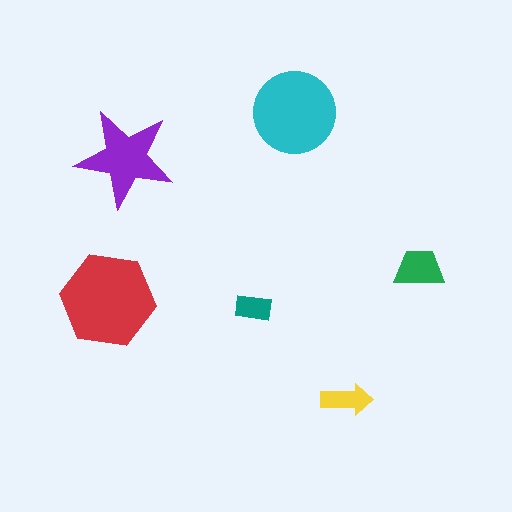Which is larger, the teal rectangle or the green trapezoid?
The green trapezoid.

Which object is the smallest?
The teal rectangle.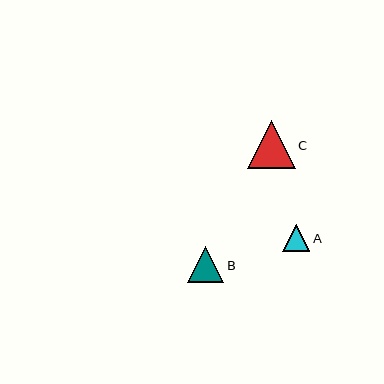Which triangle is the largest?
Triangle C is the largest with a size of approximately 47 pixels.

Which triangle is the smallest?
Triangle A is the smallest with a size of approximately 27 pixels.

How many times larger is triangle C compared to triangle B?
Triangle C is approximately 1.3 times the size of triangle B.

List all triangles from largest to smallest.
From largest to smallest: C, B, A.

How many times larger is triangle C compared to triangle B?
Triangle C is approximately 1.3 times the size of triangle B.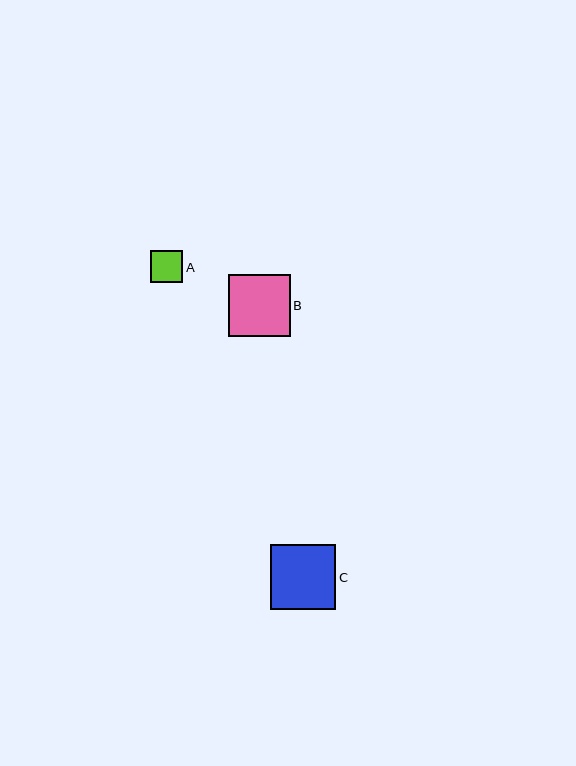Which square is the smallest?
Square A is the smallest with a size of approximately 32 pixels.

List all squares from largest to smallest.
From largest to smallest: C, B, A.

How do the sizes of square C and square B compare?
Square C and square B are approximately the same size.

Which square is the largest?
Square C is the largest with a size of approximately 65 pixels.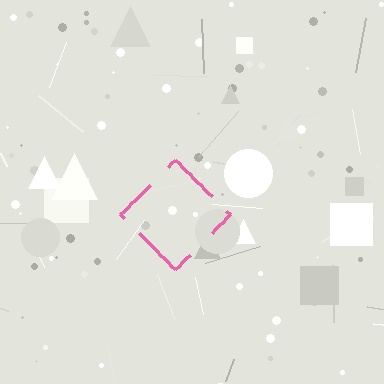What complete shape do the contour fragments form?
The contour fragments form a diamond.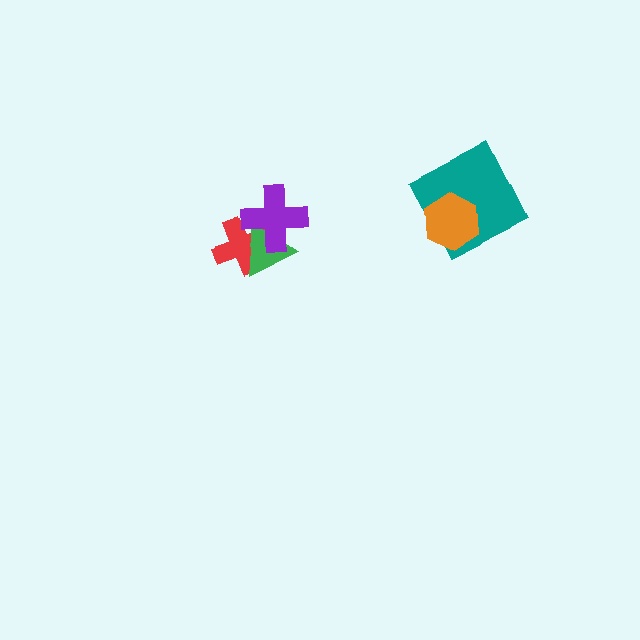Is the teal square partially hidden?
Yes, it is partially covered by another shape.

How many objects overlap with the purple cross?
2 objects overlap with the purple cross.